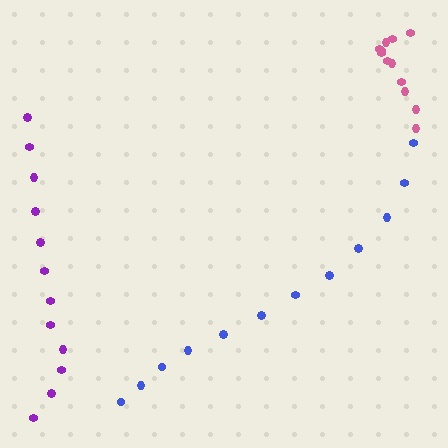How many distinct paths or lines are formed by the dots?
There are 3 distinct paths.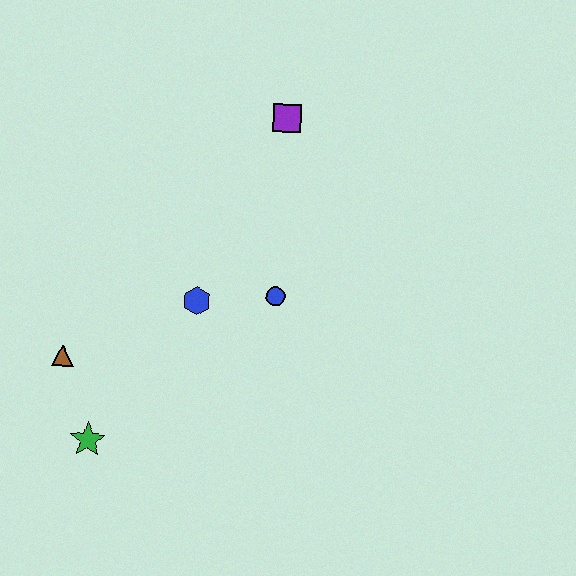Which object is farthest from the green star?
The purple square is farthest from the green star.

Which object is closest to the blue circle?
The blue hexagon is closest to the blue circle.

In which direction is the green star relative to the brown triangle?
The green star is below the brown triangle.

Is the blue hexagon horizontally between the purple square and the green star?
Yes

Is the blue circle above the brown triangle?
Yes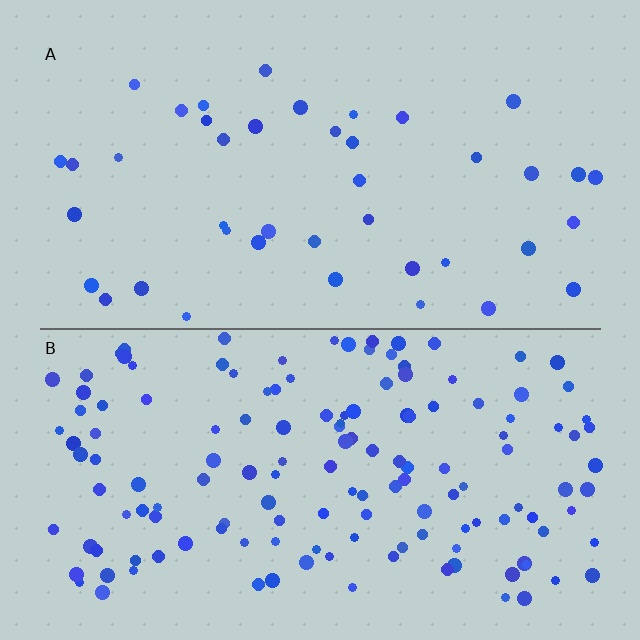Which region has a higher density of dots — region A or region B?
B (the bottom).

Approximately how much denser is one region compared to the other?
Approximately 3.5× — region B over region A.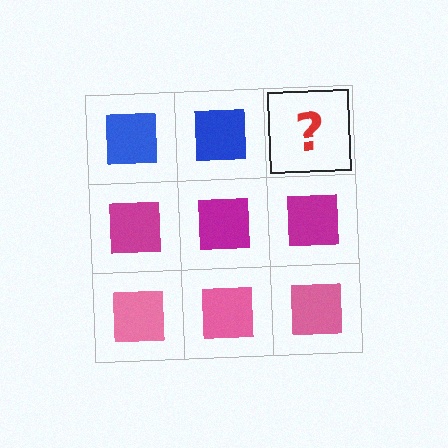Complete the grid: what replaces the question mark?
The question mark should be replaced with a blue square.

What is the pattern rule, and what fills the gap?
The rule is that each row has a consistent color. The gap should be filled with a blue square.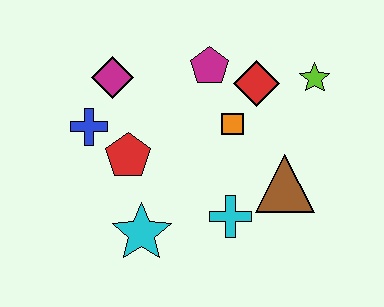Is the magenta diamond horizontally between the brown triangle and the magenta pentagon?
No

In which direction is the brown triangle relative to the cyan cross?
The brown triangle is to the right of the cyan cross.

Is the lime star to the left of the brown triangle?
No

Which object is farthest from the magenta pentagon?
The cyan star is farthest from the magenta pentagon.